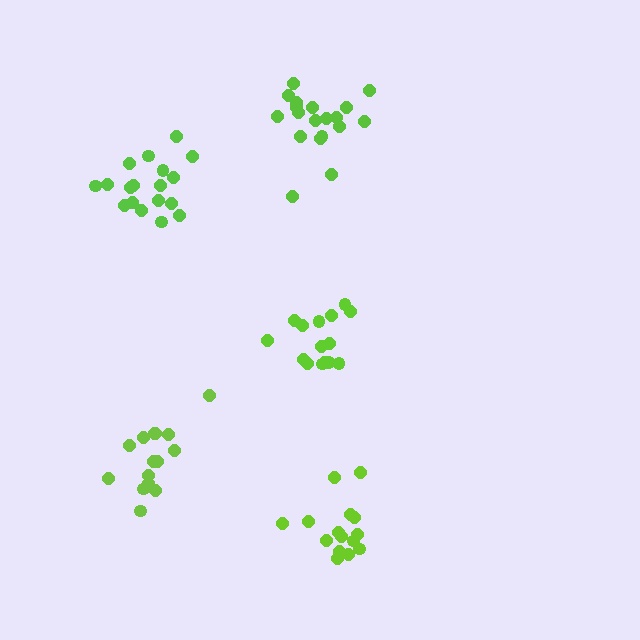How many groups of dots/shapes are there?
There are 5 groups.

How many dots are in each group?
Group 1: 15 dots, Group 2: 15 dots, Group 3: 18 dots, Group 4: 15 dots, Group 5: 19 dots (82 total).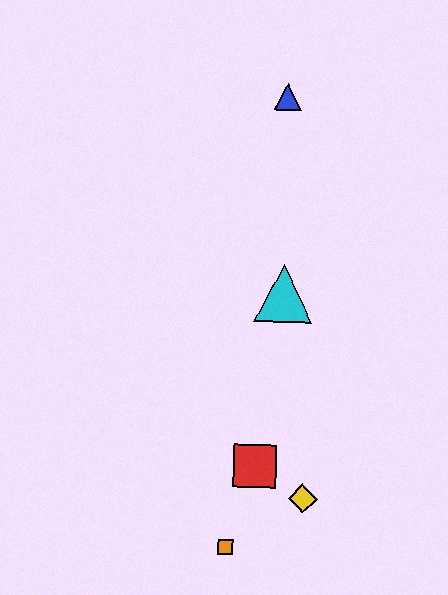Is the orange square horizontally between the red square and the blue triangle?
No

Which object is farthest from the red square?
The blue triangle is farthest from the red square.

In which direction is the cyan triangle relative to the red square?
The cyan triangle is above the red square.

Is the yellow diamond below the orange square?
No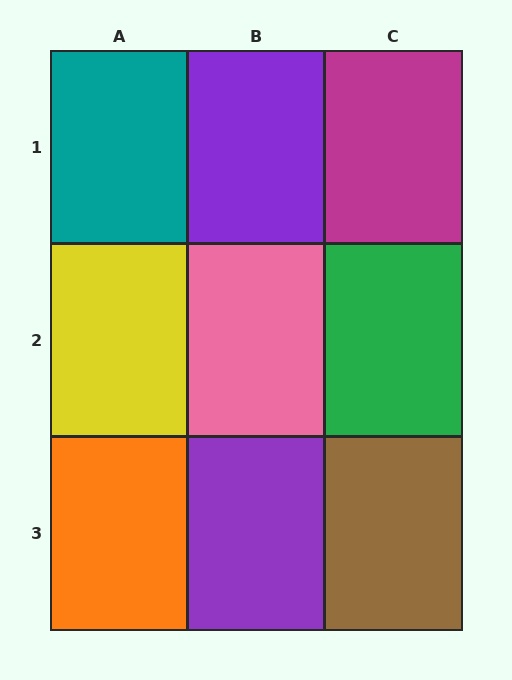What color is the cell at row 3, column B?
Purple.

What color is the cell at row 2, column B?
Pink.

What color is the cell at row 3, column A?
Orange.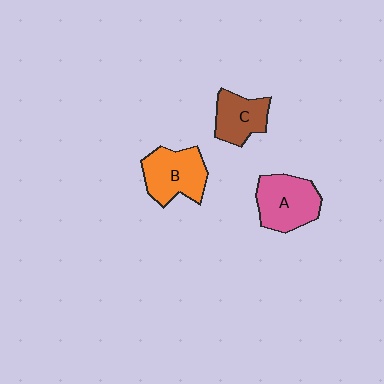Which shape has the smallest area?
Shape C (brown).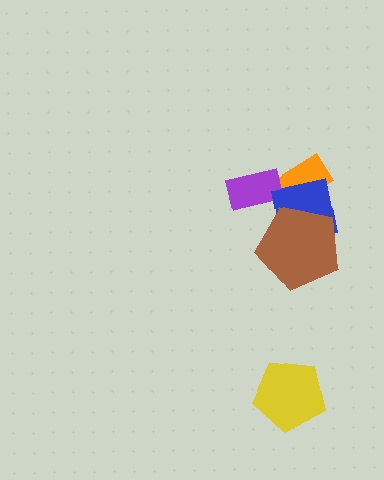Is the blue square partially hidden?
Yes, it is partially covered by another shape.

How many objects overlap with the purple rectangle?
1 object overlaps with the purple rectangle.